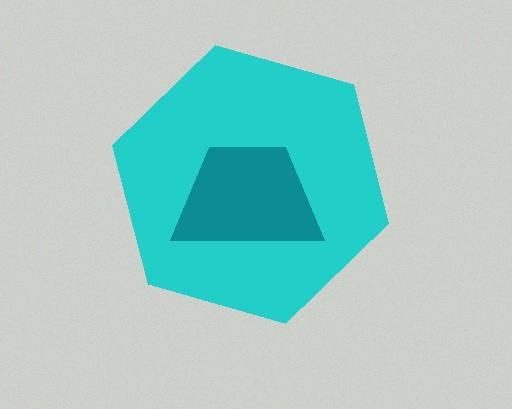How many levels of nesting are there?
2.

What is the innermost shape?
The teal trapezoid.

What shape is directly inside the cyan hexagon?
The teal trapezoid.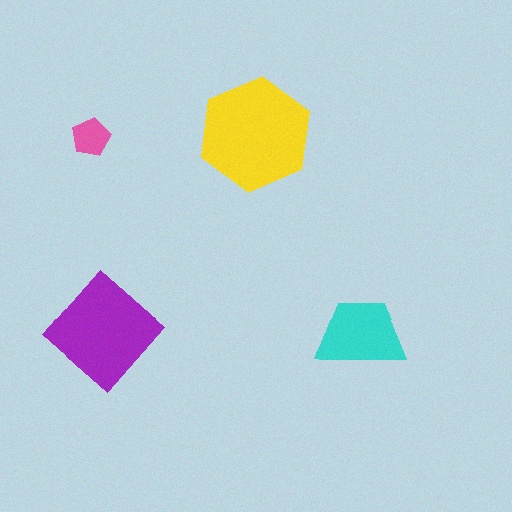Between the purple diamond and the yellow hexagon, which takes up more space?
The yellow hexagon.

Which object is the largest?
The yellow hexagon.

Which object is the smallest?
The pink pentagon.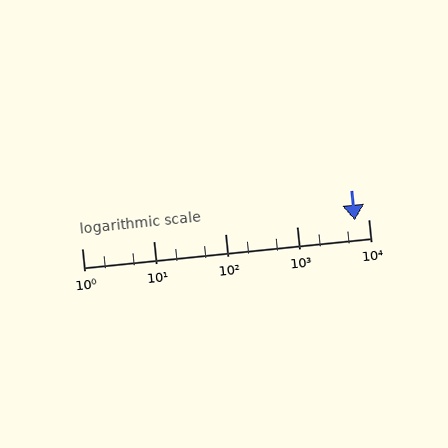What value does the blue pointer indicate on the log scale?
The pointer indicates approximately 6400.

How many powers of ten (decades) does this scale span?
The scale spans 4 decades, from 1 to 10000.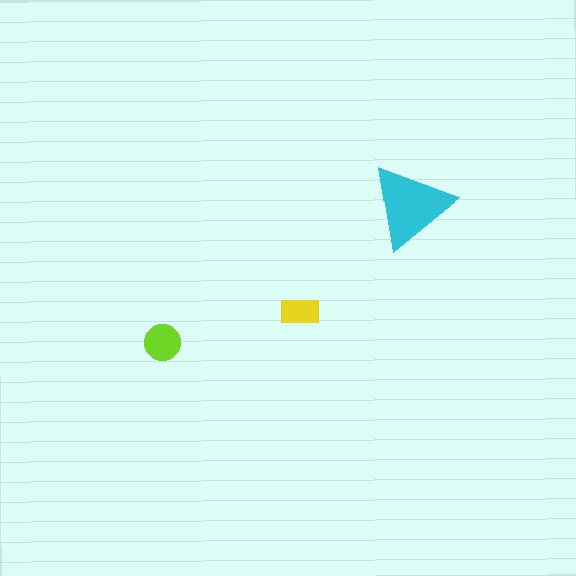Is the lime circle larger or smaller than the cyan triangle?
Smaller.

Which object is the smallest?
The yellow rectangle.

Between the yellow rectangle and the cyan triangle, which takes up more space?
The cyan triangle.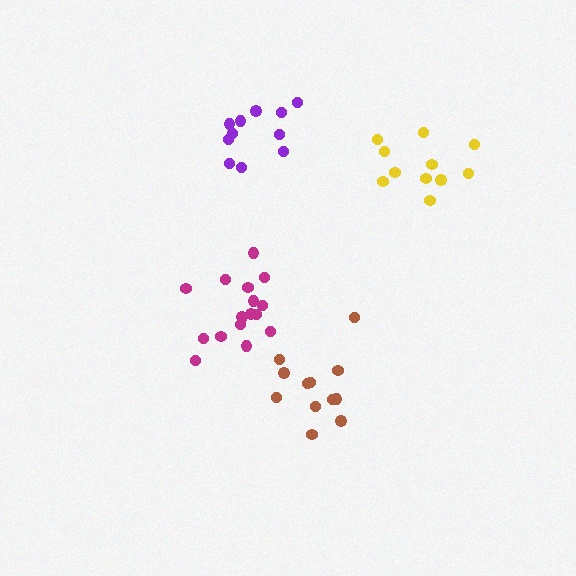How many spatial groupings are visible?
There are 4 spatial groupings.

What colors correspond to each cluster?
The clusters are colored: magenta, brown, purple, yellow.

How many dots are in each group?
Group 1: 16 dots, Group 2: 12 dots, Group 3: 11 dots, Group 4: 11 dots (50 total).